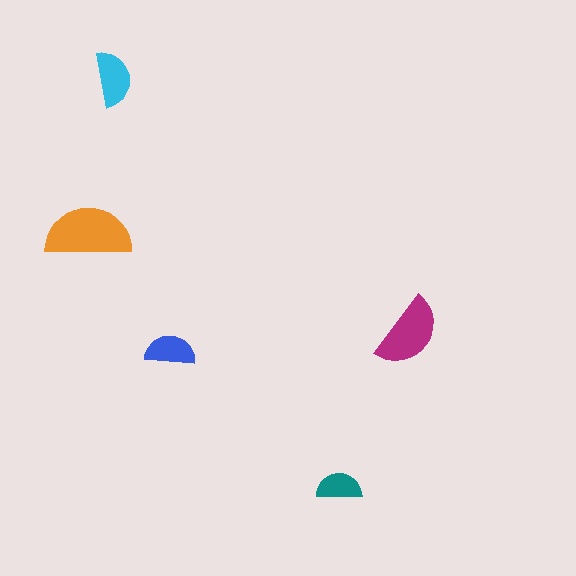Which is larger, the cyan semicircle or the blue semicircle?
The cyan one.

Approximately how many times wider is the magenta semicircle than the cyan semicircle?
About 1.5 times wider.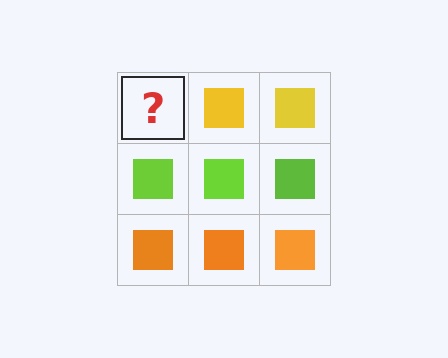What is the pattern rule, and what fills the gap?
The rule is that each row has a consistent color. The gap should be filled with a yellow square.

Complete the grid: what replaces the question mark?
The question mark should be replaced with a yellow square.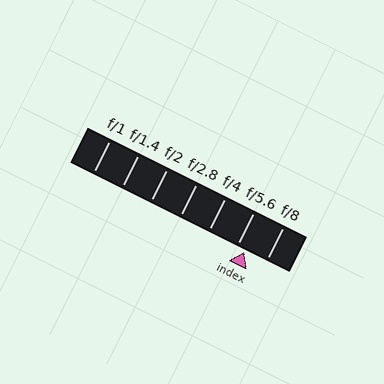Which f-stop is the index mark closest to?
The index mark is closest to f/5.6.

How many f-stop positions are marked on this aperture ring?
There are 7 f-stop positions marked.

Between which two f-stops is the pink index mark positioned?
The index mark is between f/5.6 and f/8.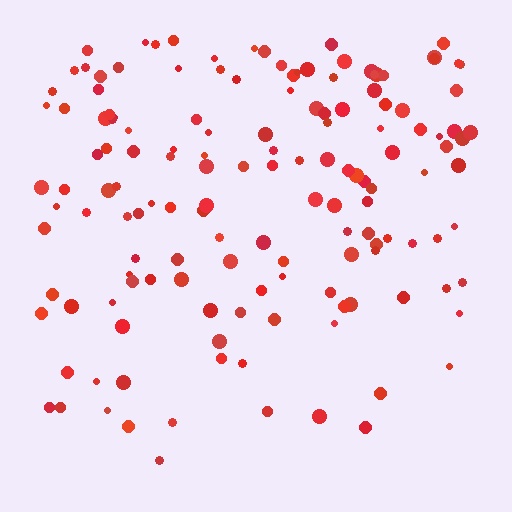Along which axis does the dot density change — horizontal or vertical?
Vertical.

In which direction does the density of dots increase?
From bottom to top, with the top side densest.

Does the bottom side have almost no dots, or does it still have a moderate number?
Still a moderate number, just noticeably fewer than the top.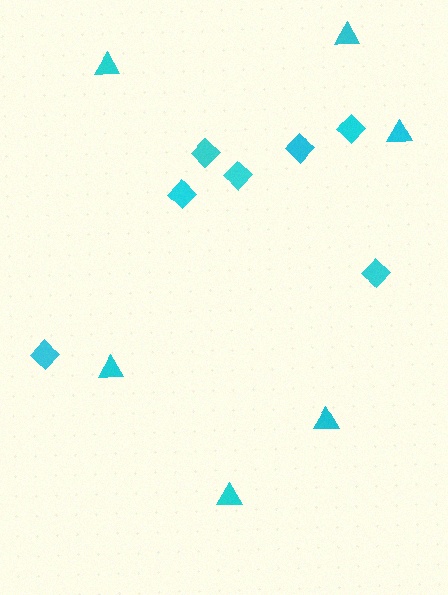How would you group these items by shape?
There are 2 groups: one group of diamonds (7) and one group of triangles (6).